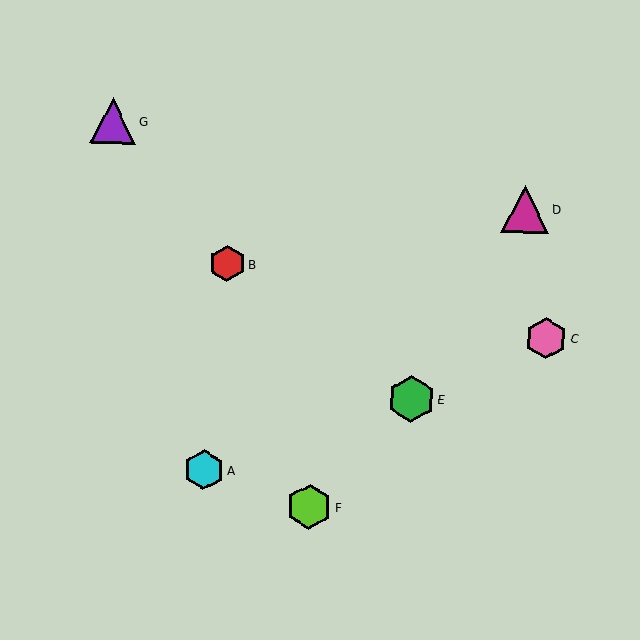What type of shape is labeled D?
Shape D is a magenta triangle.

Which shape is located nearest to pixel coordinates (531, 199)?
The magenta triangle (labeled D) at (525, 209) is nearest to that location.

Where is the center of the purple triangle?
The center of the purple triangle is at (113, 121).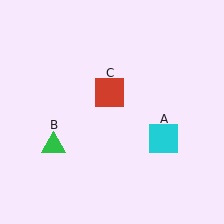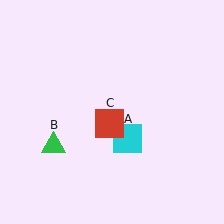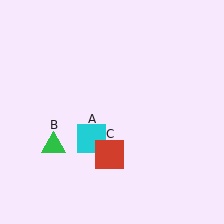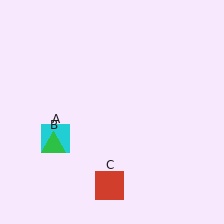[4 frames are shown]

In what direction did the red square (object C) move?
The red square (object C) moved down.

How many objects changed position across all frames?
2 objects changed position: cyan square (object A), red square (object C).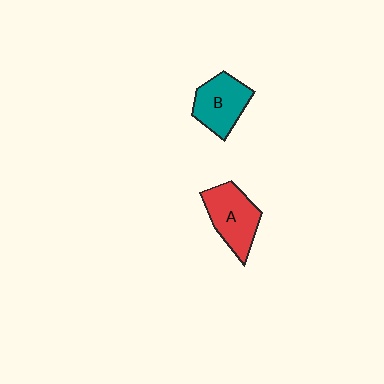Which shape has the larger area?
Shape A (red).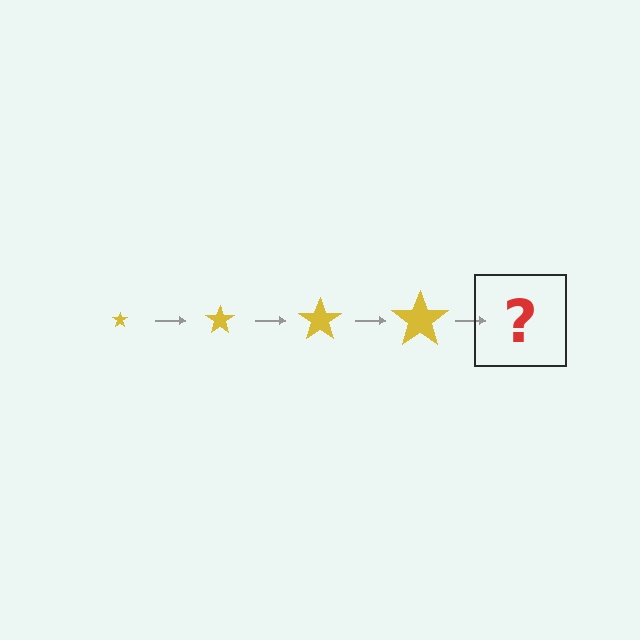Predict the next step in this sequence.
The next step is a yellow star, larger than the previous one.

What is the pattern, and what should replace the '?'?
The pattern is that the star gets progressively larger each step. The '?' should be a yellow star, larger than the previous one.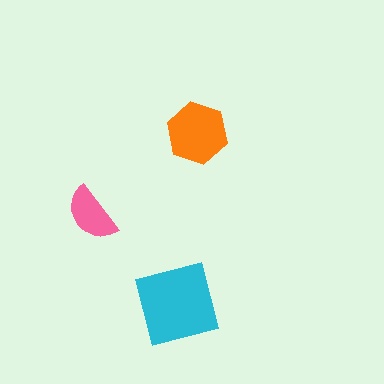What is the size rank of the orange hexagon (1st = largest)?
2nd.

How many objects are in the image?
There are 3 objects in the image.